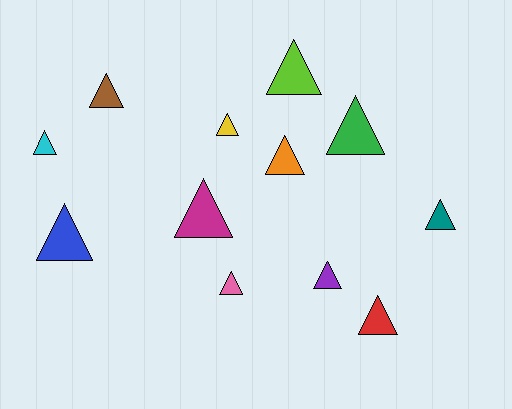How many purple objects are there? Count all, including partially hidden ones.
There is 1 purple object.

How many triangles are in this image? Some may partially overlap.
There are 12 triangles.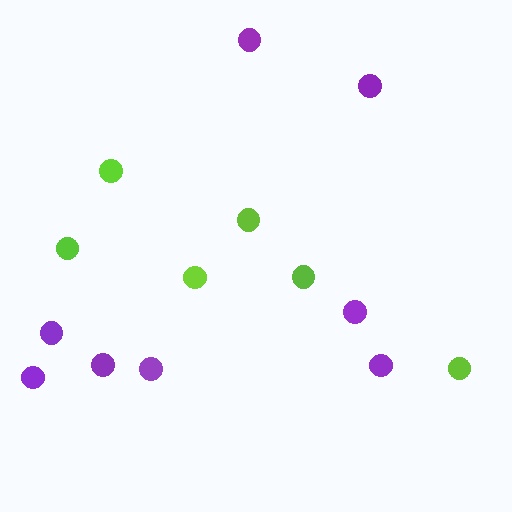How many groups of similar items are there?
There are 2 groups: one group of purple circles (8) and one group of lime circles (6).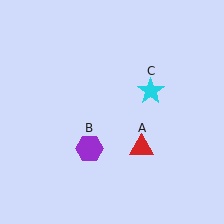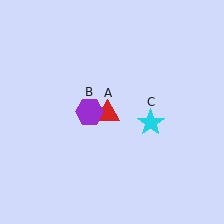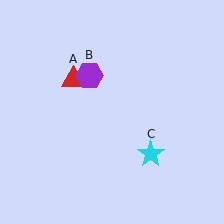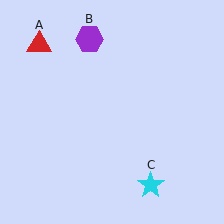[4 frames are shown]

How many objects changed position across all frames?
3 objects changed position: red triangle (object A), purple hexagon (object B), cyan star (object C).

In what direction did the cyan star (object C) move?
The cyan star (object C) moved down.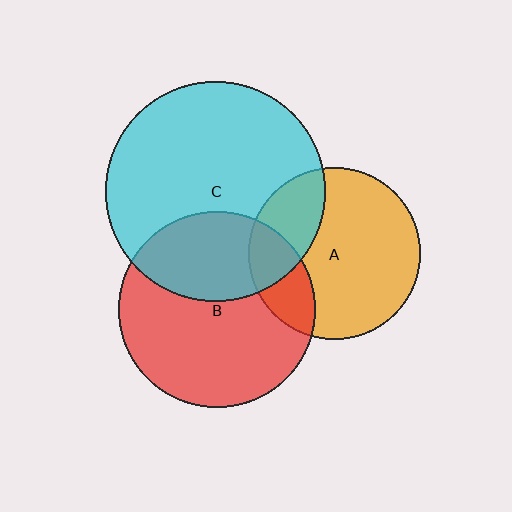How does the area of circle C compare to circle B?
Approximately 1.2 times.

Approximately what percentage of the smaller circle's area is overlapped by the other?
Approximately 35%.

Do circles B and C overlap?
Yes.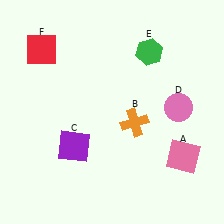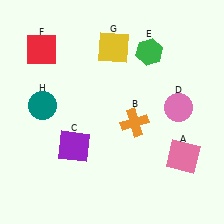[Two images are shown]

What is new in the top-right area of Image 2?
A yellow square (G) was added in the top-right area of Image 2.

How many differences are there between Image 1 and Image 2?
There are 2 differences between the two images.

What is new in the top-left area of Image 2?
A teal circle (H) was added in the top-left area of Image 2.